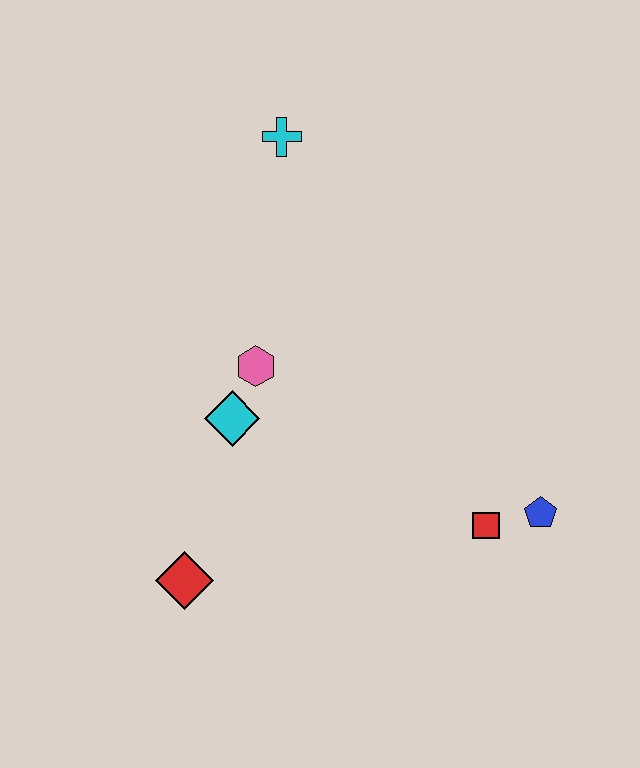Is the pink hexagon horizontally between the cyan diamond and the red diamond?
No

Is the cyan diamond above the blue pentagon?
Yes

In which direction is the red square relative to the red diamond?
The red square is to the right of the red diamond.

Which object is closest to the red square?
The blue pentagon is closest to the red square.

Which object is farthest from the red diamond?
The cyan cross is farthest from the red diamond.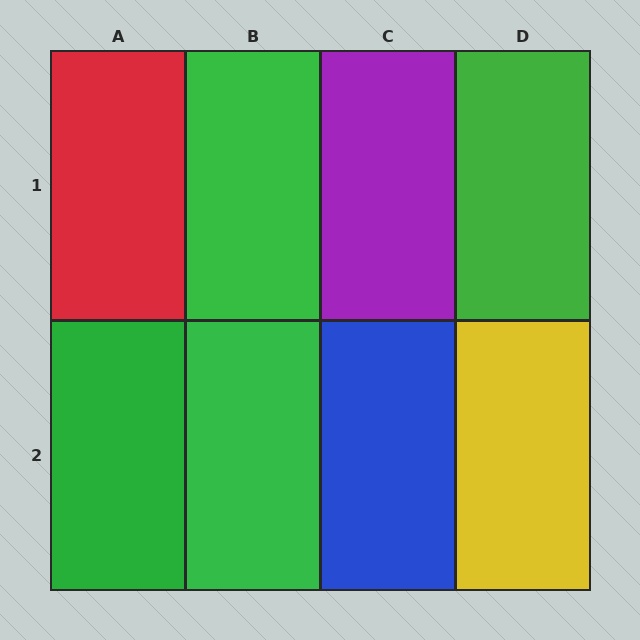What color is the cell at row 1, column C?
Purple.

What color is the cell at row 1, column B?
Green.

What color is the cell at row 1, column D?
Green.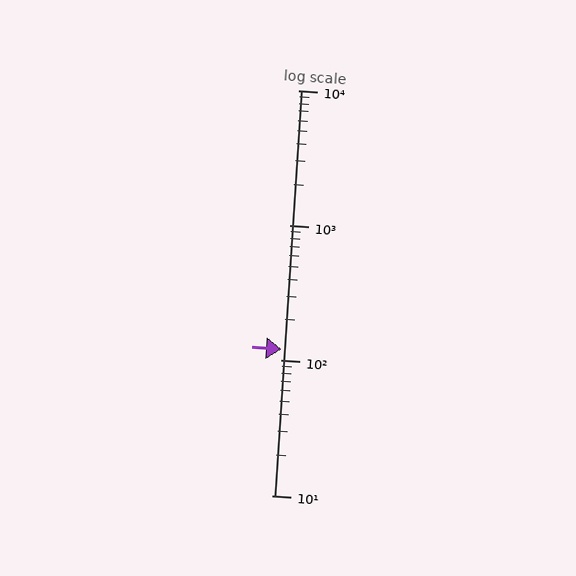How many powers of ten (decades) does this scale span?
The scale spans 3 decades, from 10 to 10000.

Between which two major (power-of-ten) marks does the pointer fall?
The pointer is between 100 and 1000.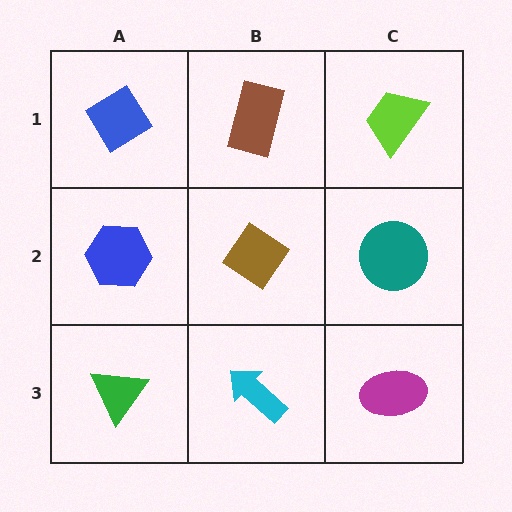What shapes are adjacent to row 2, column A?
A blue diamond (row 1, column A), a green triangle (row 3, column A), a brown diamond (row 2, column B).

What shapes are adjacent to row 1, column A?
A blue hexagon (row 2, column A), a brown rectangle (row 1, column B).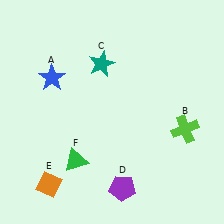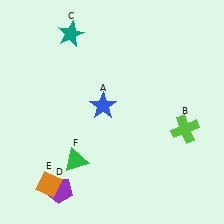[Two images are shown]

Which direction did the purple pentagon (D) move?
The purple pentagon (D) moved left.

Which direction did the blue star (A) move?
The blue star (A) moved right.